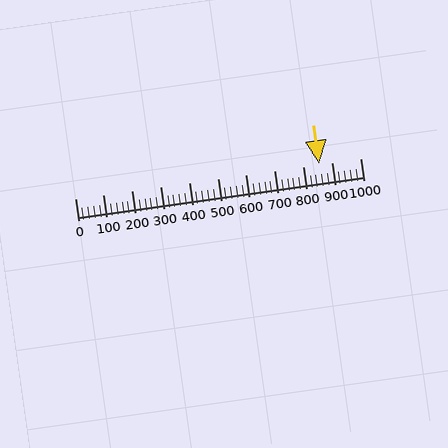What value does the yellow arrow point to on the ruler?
The yellow arrow points to approximately 854.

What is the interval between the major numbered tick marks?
The major tick marks are spaced 100 units apart.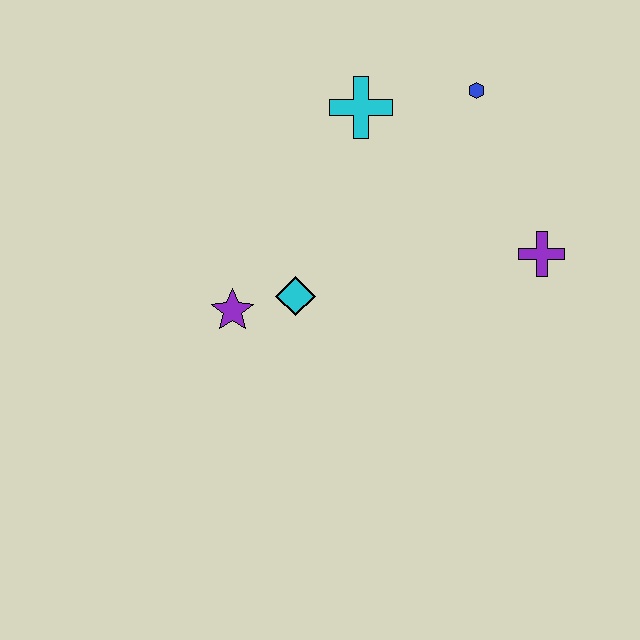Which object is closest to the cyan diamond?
The purple star is closest to the cyan diamond.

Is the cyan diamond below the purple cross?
Yes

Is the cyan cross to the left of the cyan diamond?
No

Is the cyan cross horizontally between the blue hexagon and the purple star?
Yes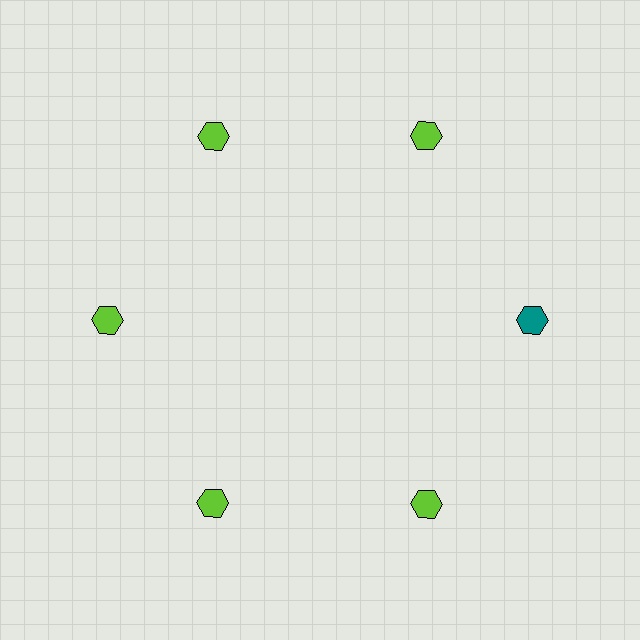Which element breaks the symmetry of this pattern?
The teal hexagon at roughly the 3 o'clock position breaks the symmetry. All other shapes are lime hexagons.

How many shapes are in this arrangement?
There are 6 shapes arranged in a ring pattern.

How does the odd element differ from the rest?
It has a different color: teal instead of lime.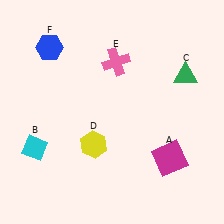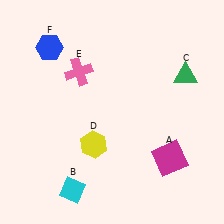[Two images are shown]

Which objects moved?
The objects that moved are: the cyan diamond (B), the pink cross (E).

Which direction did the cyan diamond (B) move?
The cyan diamond (B) moved down.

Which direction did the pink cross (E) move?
The pink cross (E) moved left.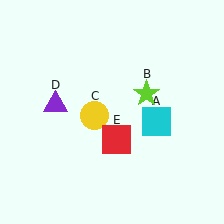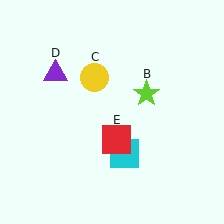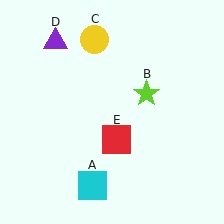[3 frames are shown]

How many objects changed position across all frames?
3 objects changed position: cyan square (object A), yellow circle (object C), purple triangle (object D).